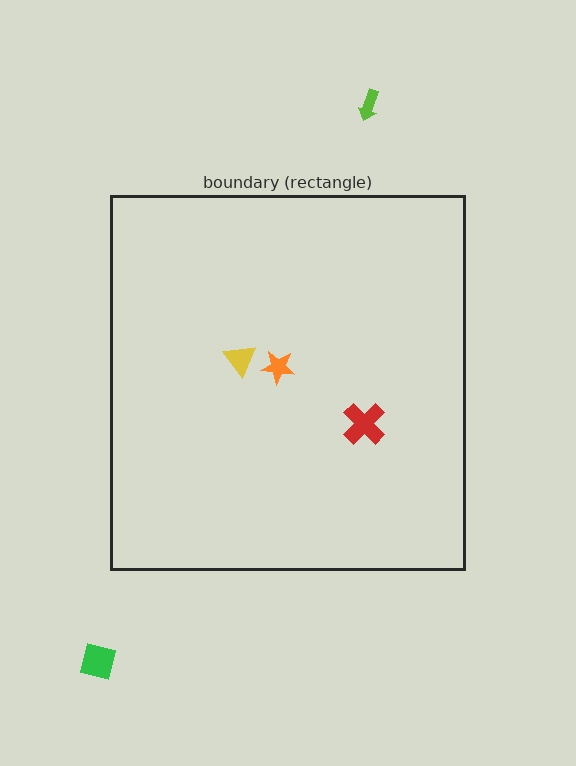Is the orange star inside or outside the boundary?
Inside.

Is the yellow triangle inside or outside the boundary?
Inside.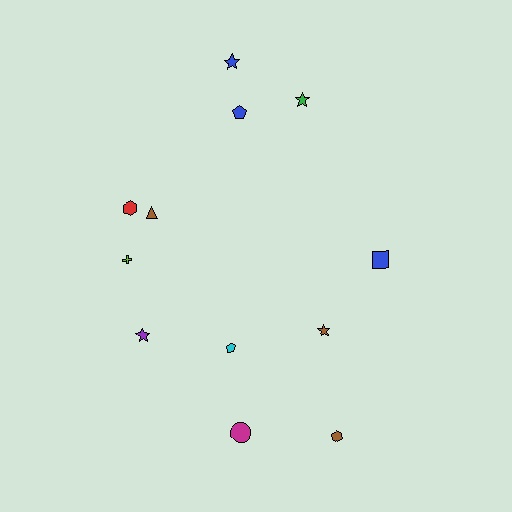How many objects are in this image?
There are 12 objects.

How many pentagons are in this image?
There are 2 pentagons.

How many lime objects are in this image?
There is 1 lime object.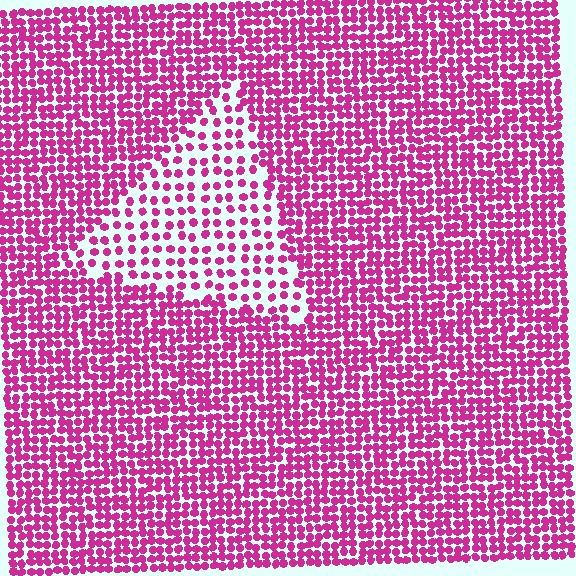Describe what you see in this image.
The image contains small magenta elements arranged at two different densities. A triangle-shaped region is visible where the elements are less densely packed than the surrounding area.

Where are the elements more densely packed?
The elements are more densely packed outside the triangle boundary.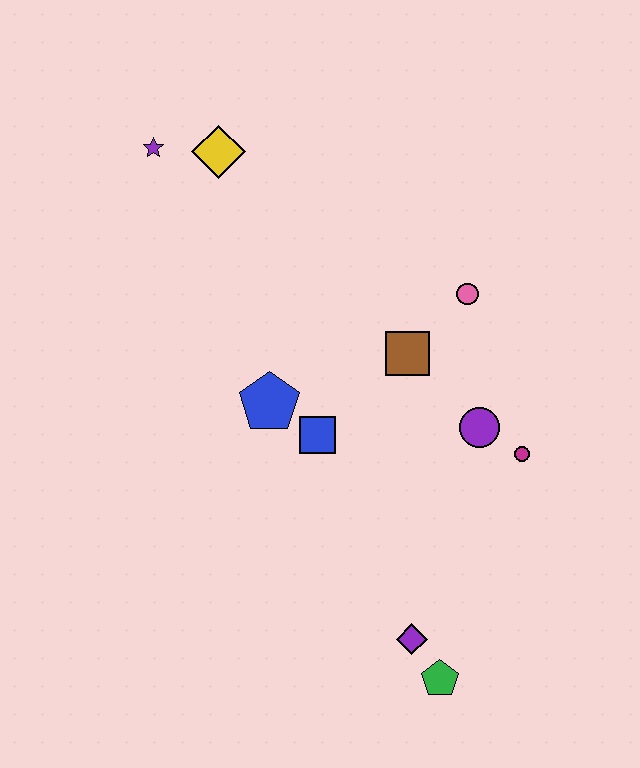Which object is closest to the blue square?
The blue pentagon is closest to the blue square.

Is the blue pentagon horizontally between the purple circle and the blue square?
No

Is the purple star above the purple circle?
Yes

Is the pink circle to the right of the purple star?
Yes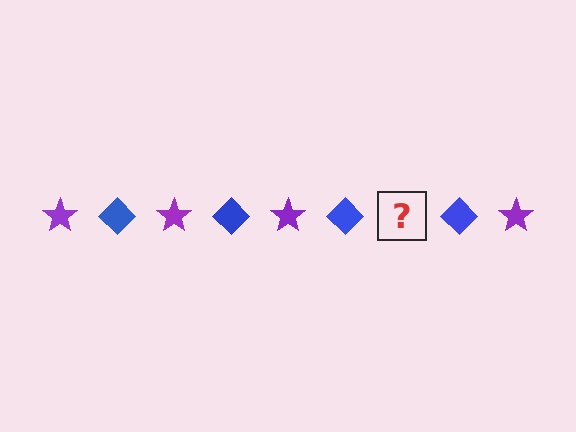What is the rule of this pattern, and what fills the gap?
The rule is that the pattern alternates between purple star and blue diamond. The gap should be filled with a purple star.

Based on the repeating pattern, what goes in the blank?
The blank should be a purple star.